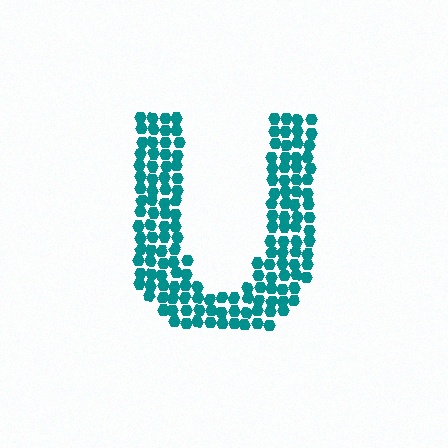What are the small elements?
The small elements are hexagons.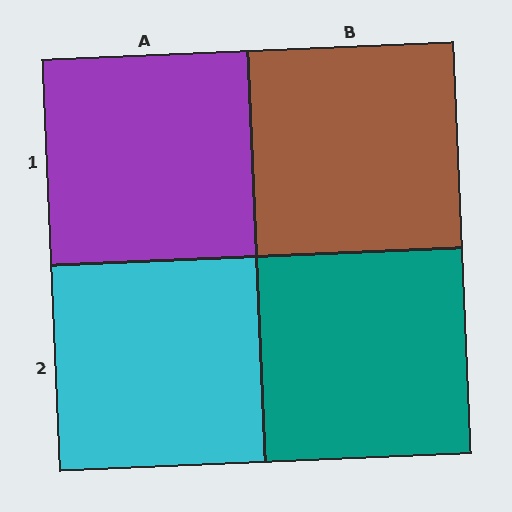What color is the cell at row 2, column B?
Teal.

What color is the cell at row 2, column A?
Cyan.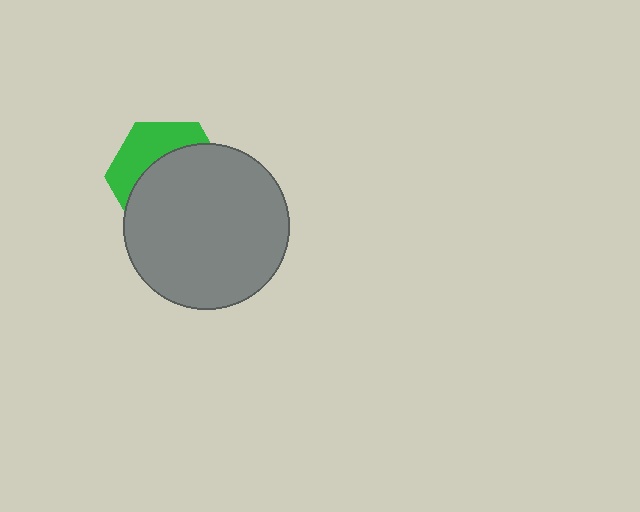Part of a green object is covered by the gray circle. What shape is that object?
It is a hexagon.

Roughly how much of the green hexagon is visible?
A small part of it is visible (roughly 36%).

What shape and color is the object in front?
The object in front is a gray circle.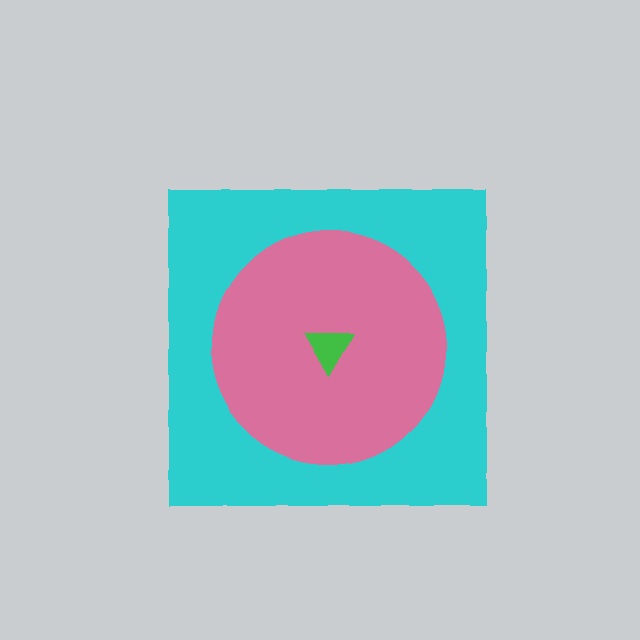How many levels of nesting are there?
3.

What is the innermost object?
The green triangle.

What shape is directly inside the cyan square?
The pink circle.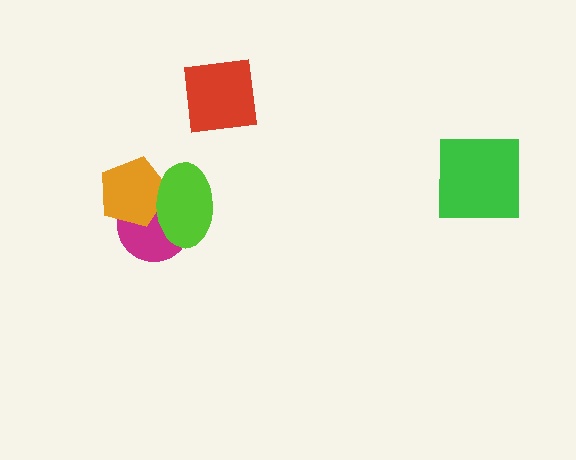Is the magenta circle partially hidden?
Yes, it is partially covered by another shape.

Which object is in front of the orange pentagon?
The lime ellipse is in front of the orange pentagon.